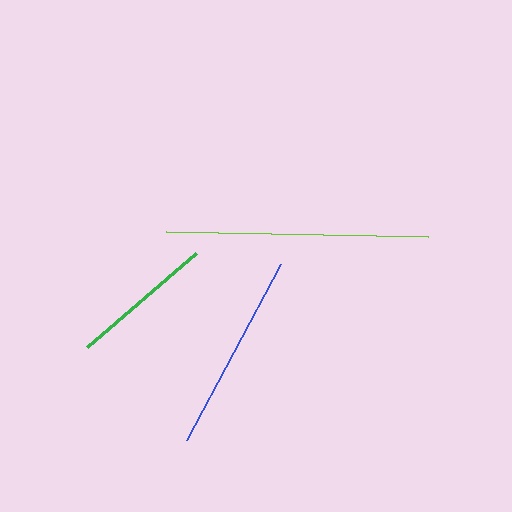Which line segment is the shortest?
The green line is the shortest at approximately 144 pixels.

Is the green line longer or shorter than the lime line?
The lime line is longer than the green line.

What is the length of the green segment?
The green segment is approximately 144 pixels long.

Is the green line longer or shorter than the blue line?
The blue line is longer than the green line.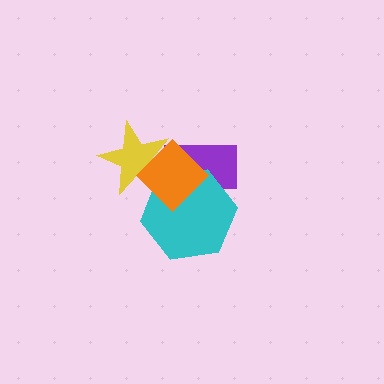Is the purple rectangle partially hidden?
Yes, it is partially covered by another shape.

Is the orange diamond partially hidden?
No, no other shape covers it.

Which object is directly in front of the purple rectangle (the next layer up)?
The cyan hexagon is directly in front of the purple rectangle.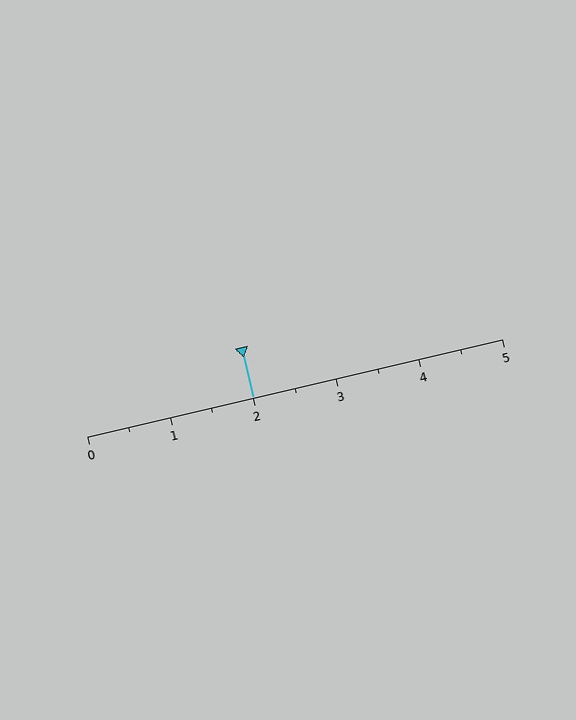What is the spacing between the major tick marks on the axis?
The major ticks are spaced 1 apart.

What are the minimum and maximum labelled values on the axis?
The axis runs from 0 to 5.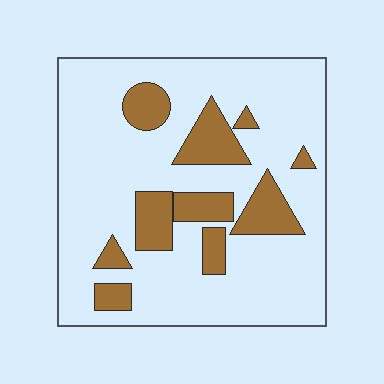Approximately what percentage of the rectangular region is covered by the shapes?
Approximately 20%.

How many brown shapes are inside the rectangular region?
10.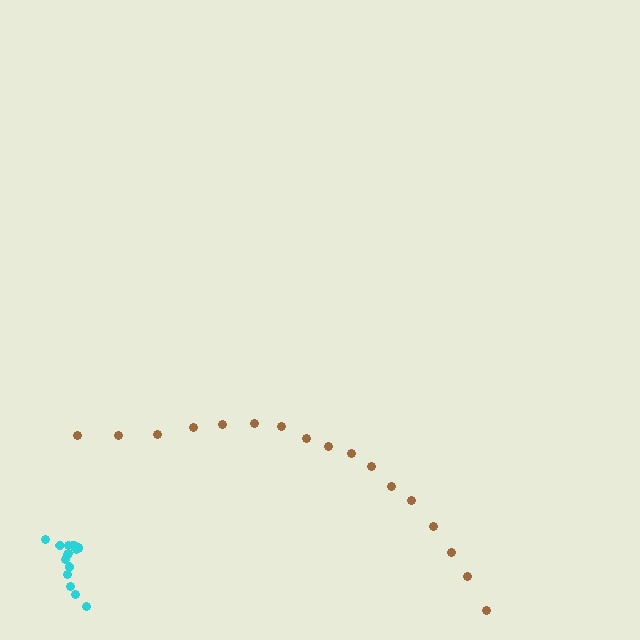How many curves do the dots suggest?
There are 2 distinct paths.